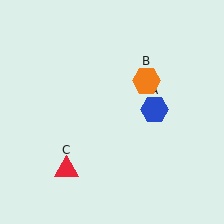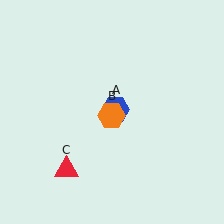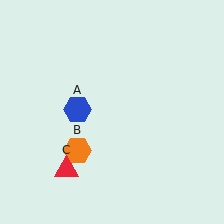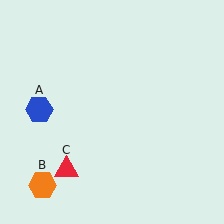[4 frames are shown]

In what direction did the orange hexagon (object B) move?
The orange hexagon (object B) moved down and to the left.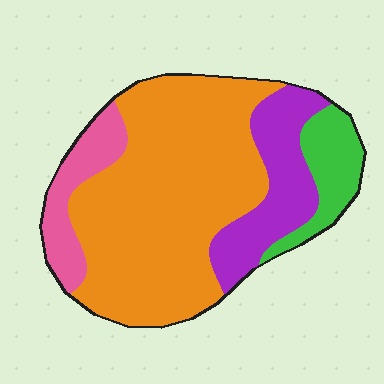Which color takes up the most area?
Orange, at roughly 60%.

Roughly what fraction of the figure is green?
Green takes up less than a sixth of the figure.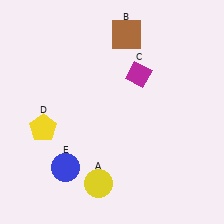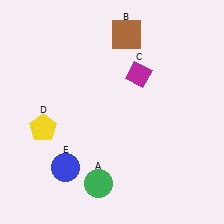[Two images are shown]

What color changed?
The circle (A) changed from yellow in Image 1 to green in Image 2.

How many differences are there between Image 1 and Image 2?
There is 1 difference between the two images.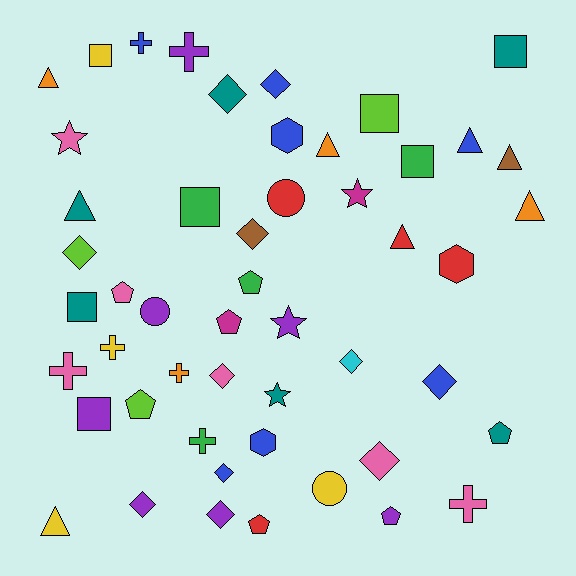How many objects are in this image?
There are 50 objects.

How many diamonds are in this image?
There are 11 diamonds.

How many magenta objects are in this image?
There are 2 magenta objects.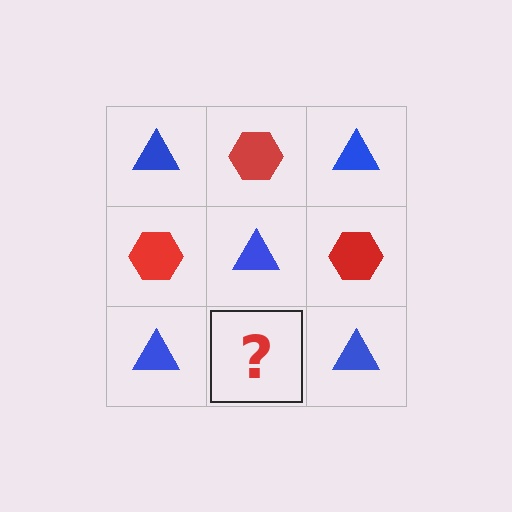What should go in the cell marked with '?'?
The missing cell should contain a red hexagon.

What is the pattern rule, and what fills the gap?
The rule is that it alternates blue triangle and red hexagon in a checkerboard pattern. The gap should be filled with a red hexagon.